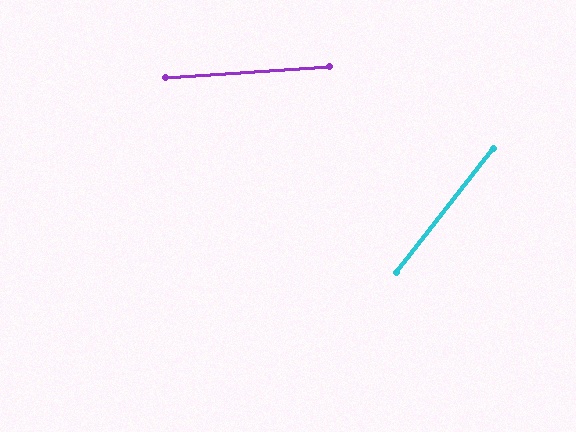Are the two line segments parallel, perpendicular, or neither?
Neither parallel nor perpendicular — they differ by about 48°.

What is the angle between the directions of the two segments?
Approximately 48 degrees.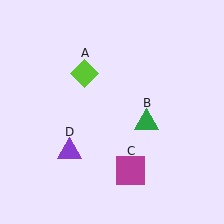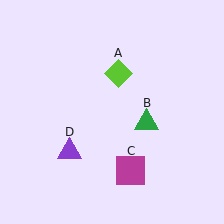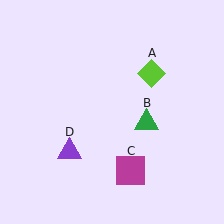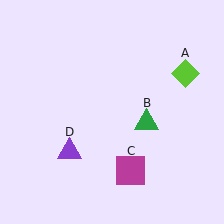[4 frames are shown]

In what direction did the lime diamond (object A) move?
The lime diamond (object A) moved right.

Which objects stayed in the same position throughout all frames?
Green triangle (object B) and magenta square (object C) and purple triangle (object D) remained stationary.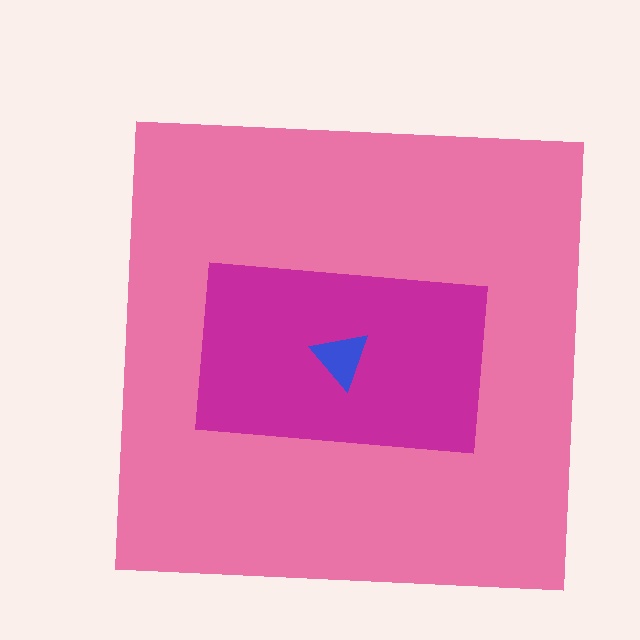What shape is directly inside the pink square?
The magenta rectangle.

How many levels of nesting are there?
3.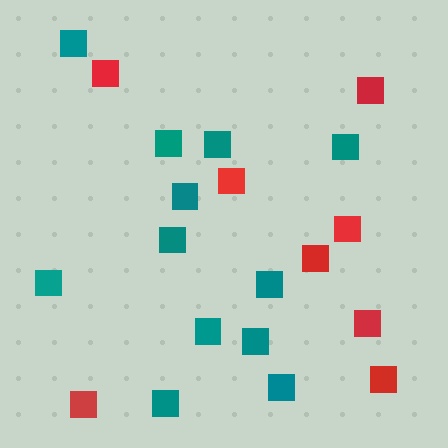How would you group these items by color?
There are 2 groups: one group of teal squares (12) and one group of red squares (8).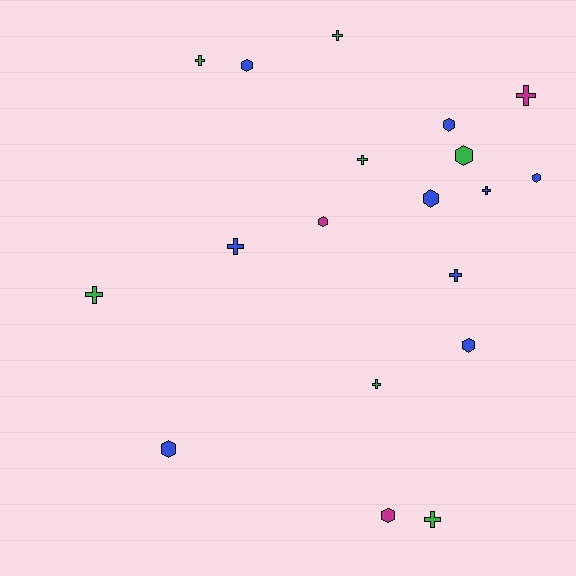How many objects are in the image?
There are 19 objects.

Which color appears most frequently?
Blue, with 9 objects.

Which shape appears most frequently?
Cross, with 10 objects.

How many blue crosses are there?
There are 3 blue crosses.